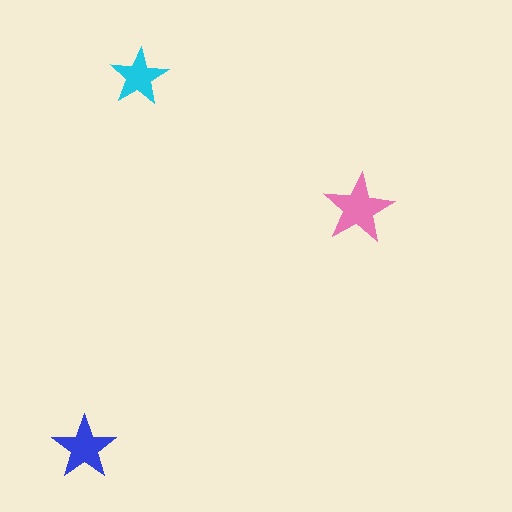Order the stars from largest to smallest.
the pink one, the blue one, the cyan one.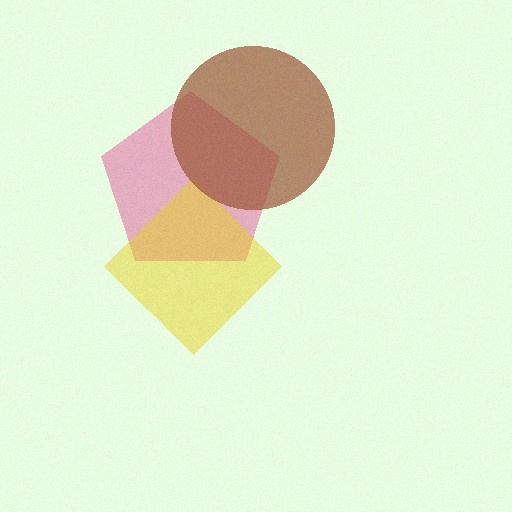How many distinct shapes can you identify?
There are 3 distinct shapes: a pink pentagon, a yellow diamond, a brown circle.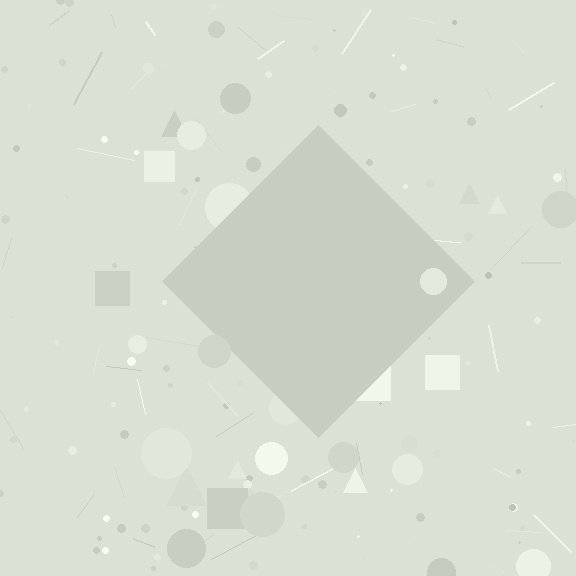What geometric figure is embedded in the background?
A diamond is embedded in the background.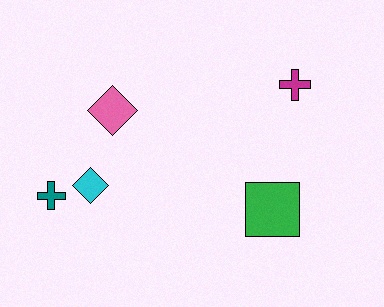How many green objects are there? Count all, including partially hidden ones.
There is 1 green object.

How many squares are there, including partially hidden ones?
There is 1 square.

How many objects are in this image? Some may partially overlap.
There are 5 objects.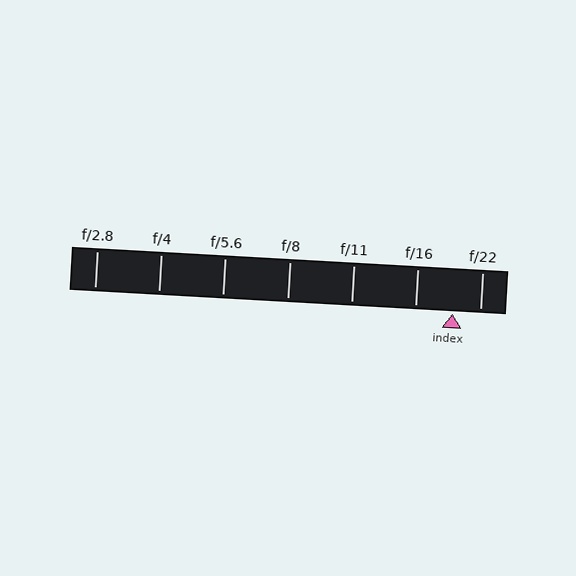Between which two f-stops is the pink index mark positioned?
The index mark is between f/16 and f/22.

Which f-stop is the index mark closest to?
The index mark is closest to f/22.